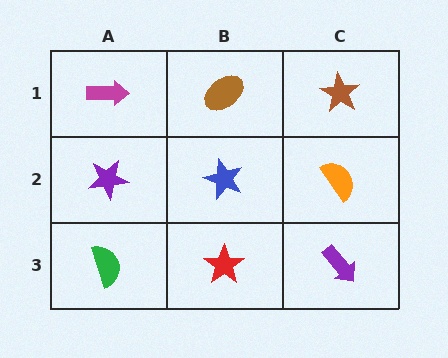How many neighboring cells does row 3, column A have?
2.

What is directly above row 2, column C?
A brown star.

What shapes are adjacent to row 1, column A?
A purple star (row 2, column A), a brown ellipse (row 1, column B).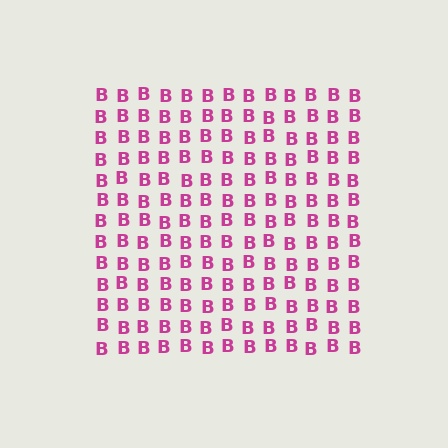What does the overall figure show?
The overall figure shows a square.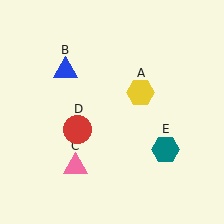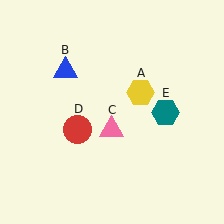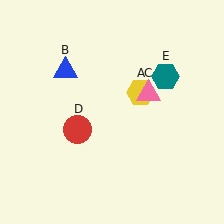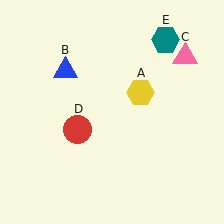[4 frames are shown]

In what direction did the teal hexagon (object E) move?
The teal hexagon (object E) moved up.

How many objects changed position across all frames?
2 objects changed position: pink triangle (object C), teal hexagon (object E).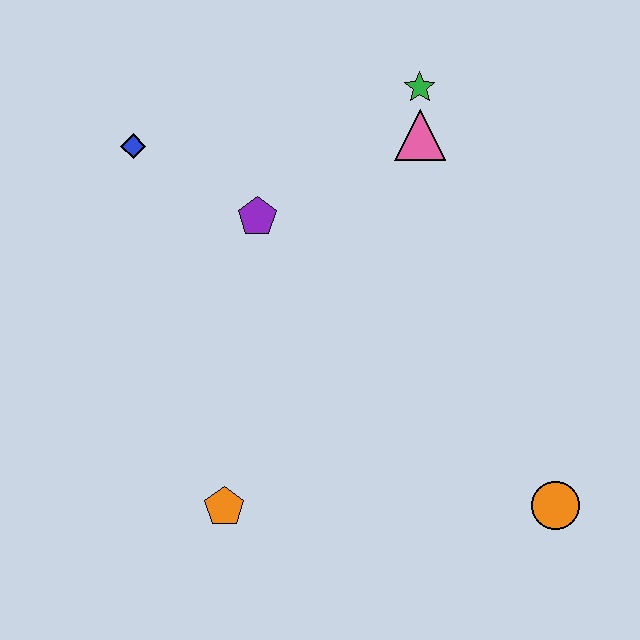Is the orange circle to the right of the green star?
Yes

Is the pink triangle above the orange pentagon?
Yes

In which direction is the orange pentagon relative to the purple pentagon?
The orange pentagon is below the purple pentagon.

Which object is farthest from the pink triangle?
The orange pentagon is farthest from the pink triangle.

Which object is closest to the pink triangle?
The green star is closest to the pink triangle.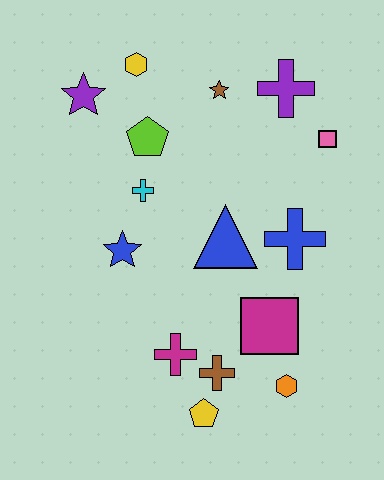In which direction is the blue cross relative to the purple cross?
The blue cross is below the purple cross.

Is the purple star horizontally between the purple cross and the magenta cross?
No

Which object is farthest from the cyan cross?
The orange hexagon is farthest from the cyan cross.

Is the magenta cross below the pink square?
Yes